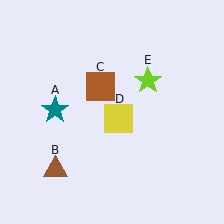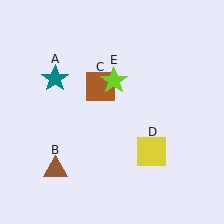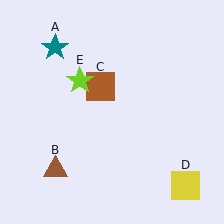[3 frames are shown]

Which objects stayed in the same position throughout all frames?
Brown triangle (object B) and brown square (object C) remained stationary.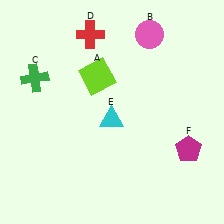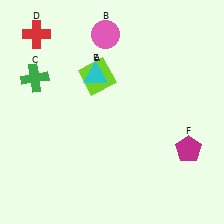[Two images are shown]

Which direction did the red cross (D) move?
The red cross (D) moved left.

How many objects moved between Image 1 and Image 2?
3 objects moved between the two images.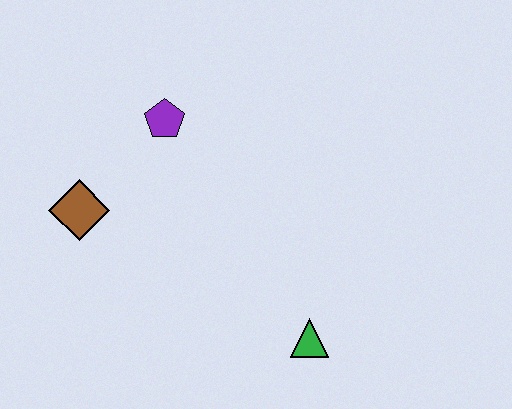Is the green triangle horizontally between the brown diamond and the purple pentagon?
No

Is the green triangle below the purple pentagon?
Yes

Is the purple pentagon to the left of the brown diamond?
No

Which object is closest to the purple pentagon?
The brown diamond is closest to the purple pentagon.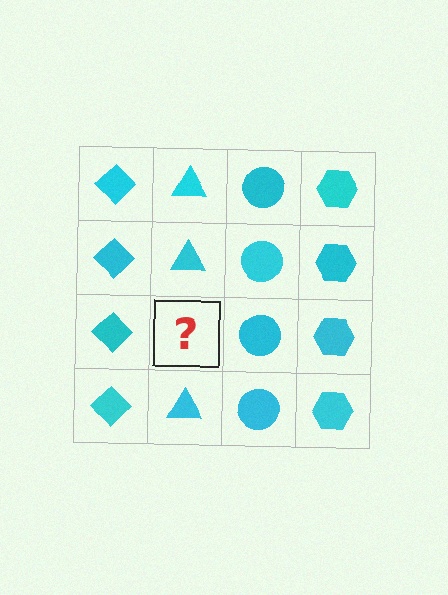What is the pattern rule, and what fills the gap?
The rule is that each column has a consistent shape. The gap should be filled with a cyan triangle.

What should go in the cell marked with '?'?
The missing cell should contain a cyan triangle.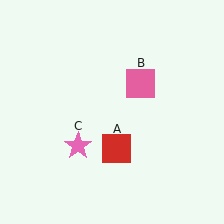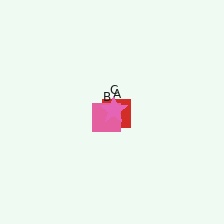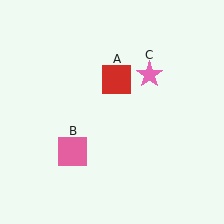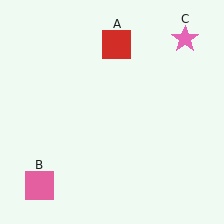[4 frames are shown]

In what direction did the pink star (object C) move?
The pink star (object C) moved up and to the right.